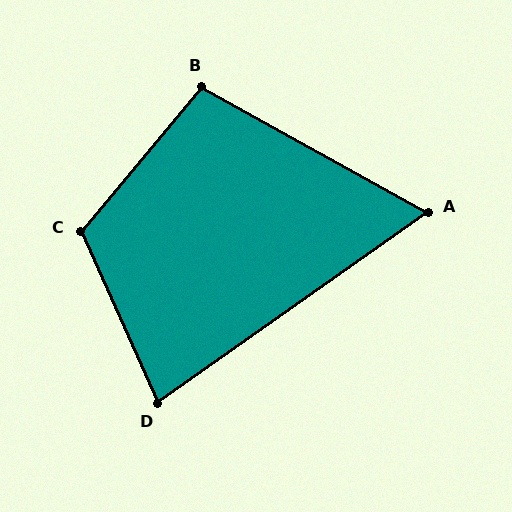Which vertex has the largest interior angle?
C, at approximately 116 degrees.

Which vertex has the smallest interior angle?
A, at approximately 64 degrees.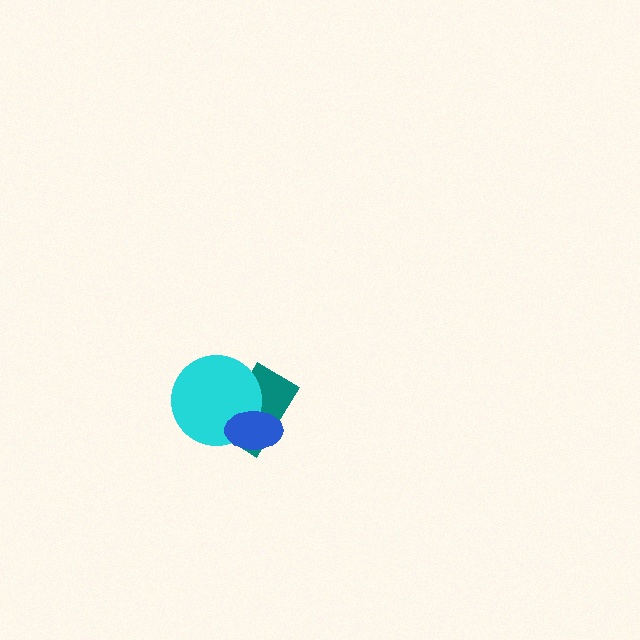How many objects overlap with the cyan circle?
2 objects overlap with the cyan circle.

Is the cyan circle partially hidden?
Yes, it is partially covered by another shape.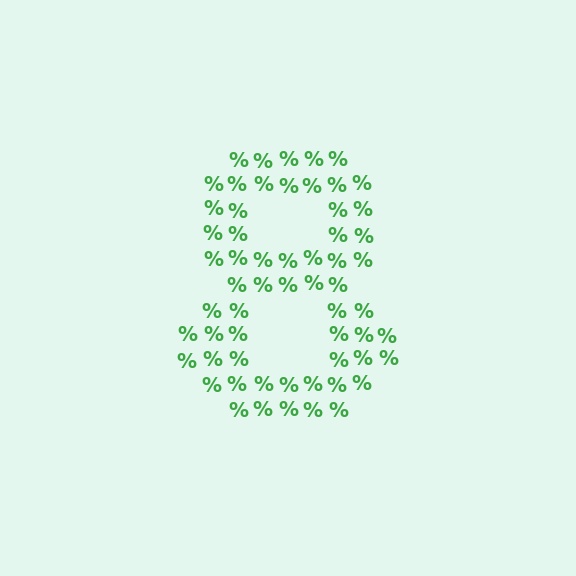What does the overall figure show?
The overall figure shows the digit 8.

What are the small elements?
The small elements are percent signs.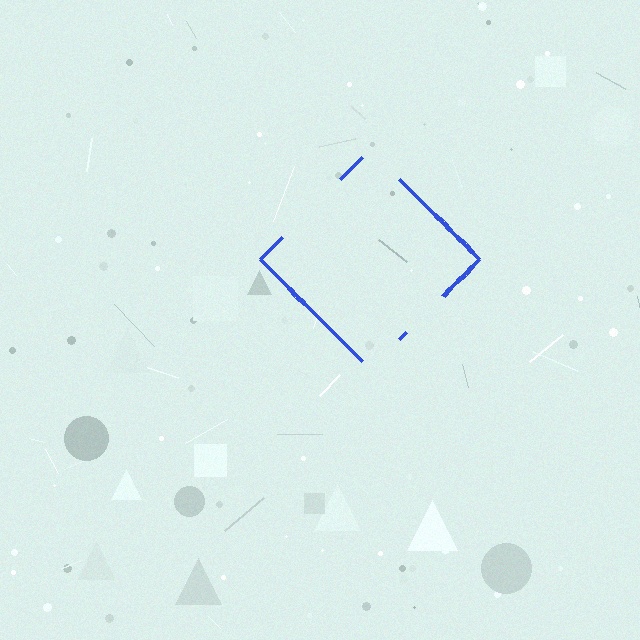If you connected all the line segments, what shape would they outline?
They would outline a diamond.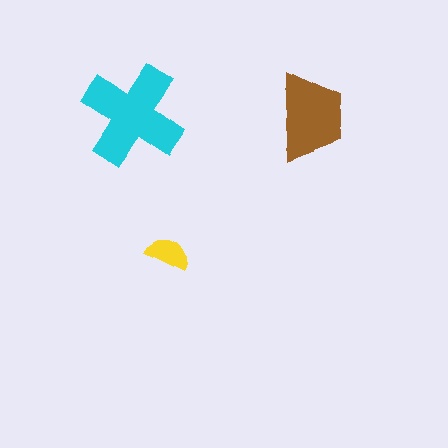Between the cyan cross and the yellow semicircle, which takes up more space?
The cyan cross.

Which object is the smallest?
The yellow semicircle.